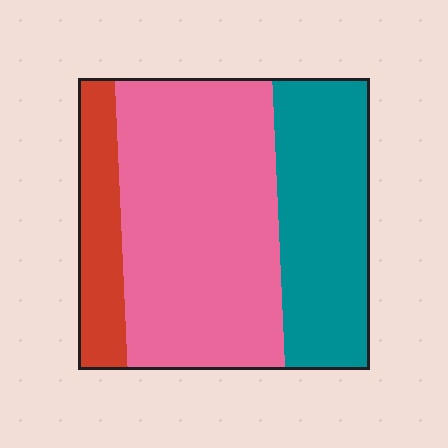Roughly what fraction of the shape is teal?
Teal takes up between a quarter and a half of the shape.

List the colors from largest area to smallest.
From largest to smallest: pink, teal, red.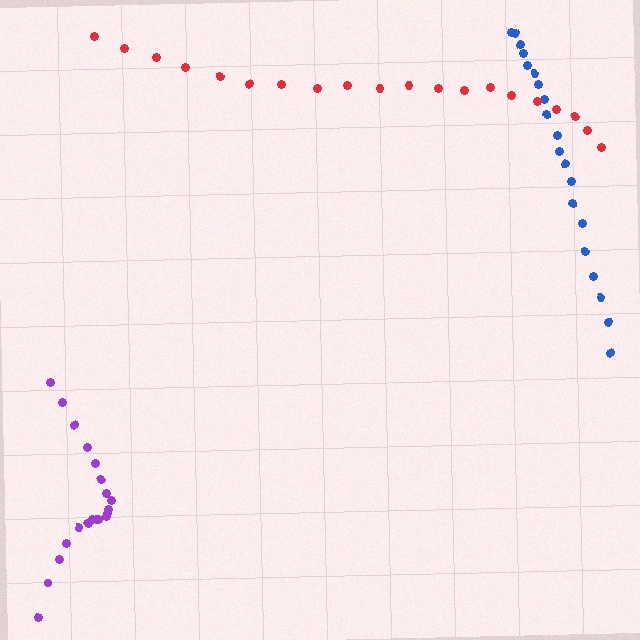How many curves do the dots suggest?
There are 3 distinct paths.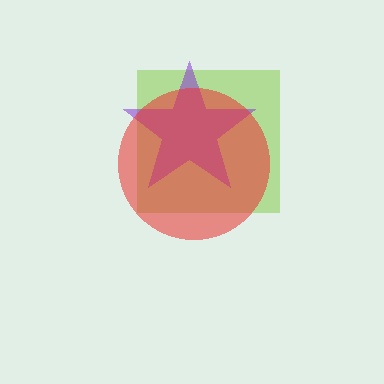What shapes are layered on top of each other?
The layered shapes are: a lime square, a purple star, a red circle.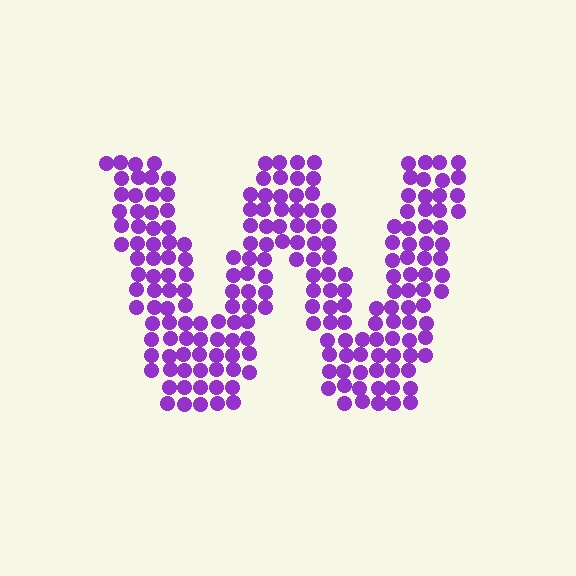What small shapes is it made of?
It is made of small circles.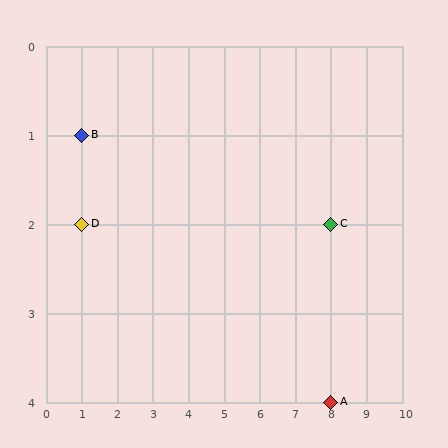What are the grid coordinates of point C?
Point C is at grid coordinates (8, 2).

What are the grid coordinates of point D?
Point D is at grid coordinates (1, 2).